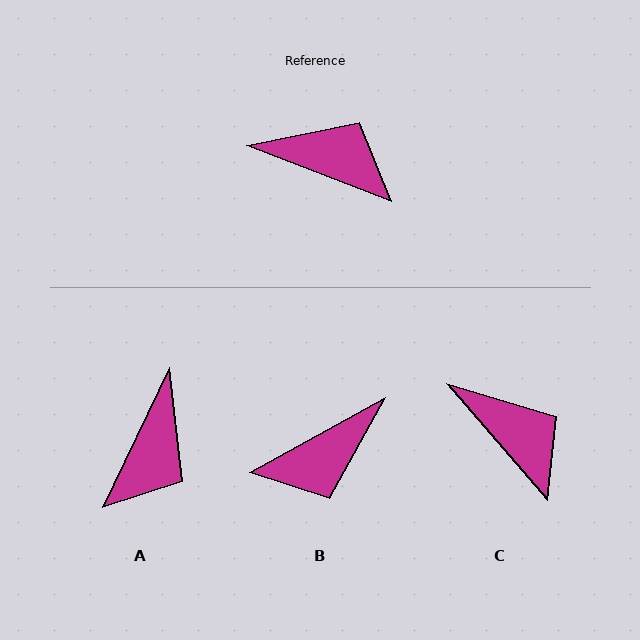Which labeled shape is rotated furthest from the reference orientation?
B, about 130 degrees away.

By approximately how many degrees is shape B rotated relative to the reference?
Approximately 130 degrees clockwise.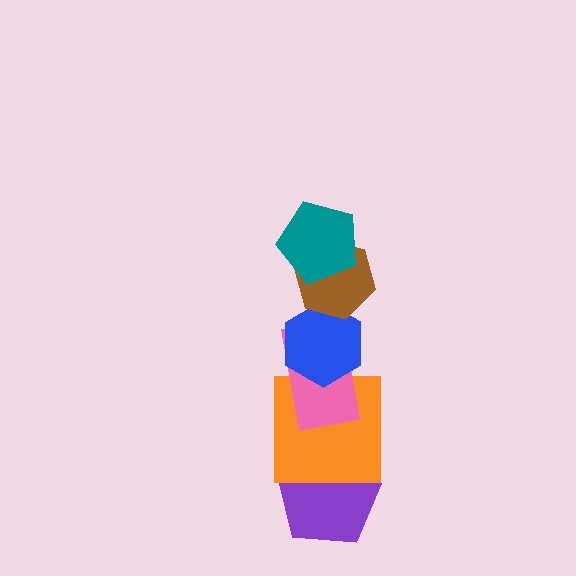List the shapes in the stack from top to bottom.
From top to bottom: the teal pentagon, the brown hexagon, the blue hexagon, the pink rectangle, the orange square, the purple pentagon.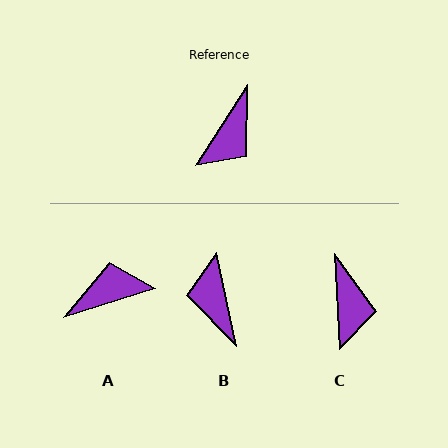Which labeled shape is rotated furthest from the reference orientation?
A, about 140 degrees away.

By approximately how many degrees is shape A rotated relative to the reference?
Approximately 140 degrees counter-clockwise.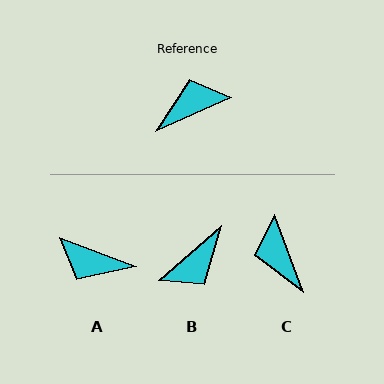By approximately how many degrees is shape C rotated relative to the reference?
Approximately 86 degrees counter-clockwise.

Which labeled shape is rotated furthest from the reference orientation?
B, about 163 degrees away.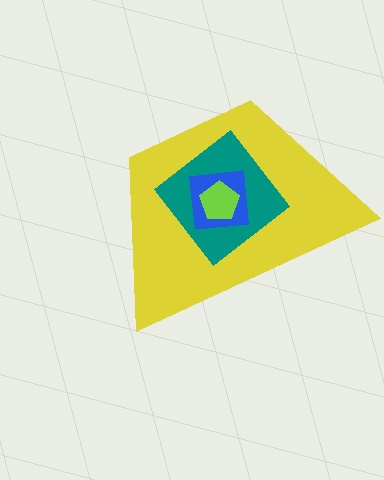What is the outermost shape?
The yellow trapezoid.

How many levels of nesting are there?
4.